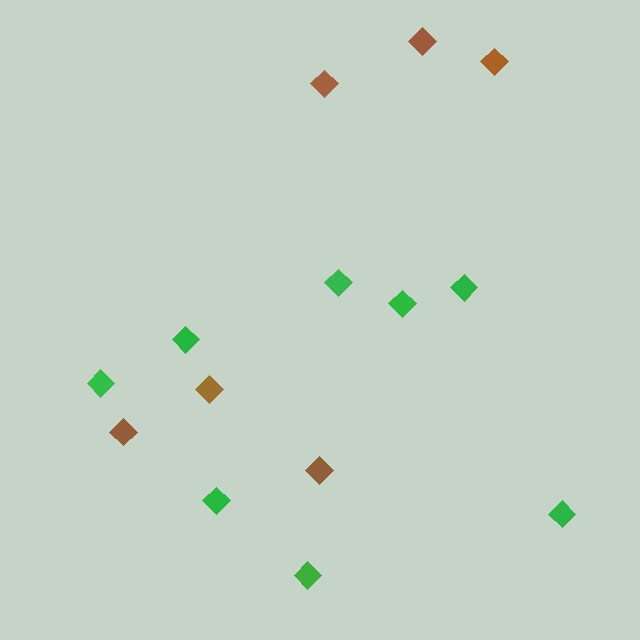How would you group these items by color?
There are 2 groups: one group of green diamonds (8) and one group of brown diamonds (6).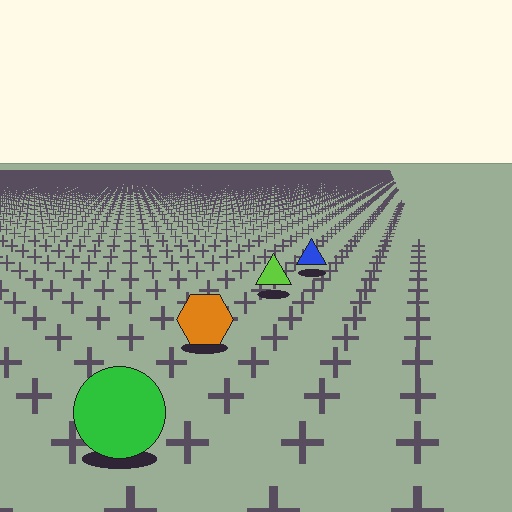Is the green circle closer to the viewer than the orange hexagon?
Yes. The green circle is closer — you can tell from the texture gradient: the ground texture is coarser near it.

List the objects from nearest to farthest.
From nearest to farthest: the green circle, the orange hexagon, the lime triangle, the blue triangle.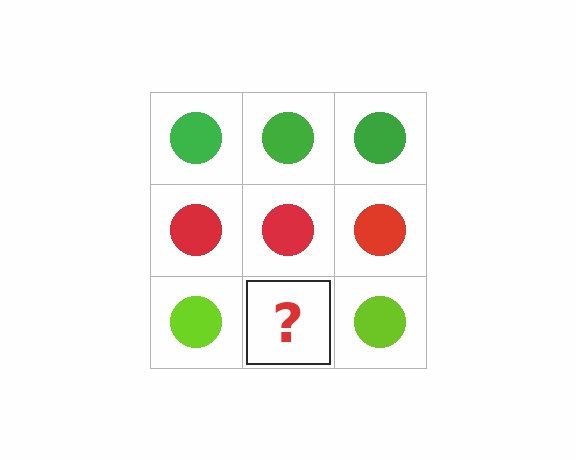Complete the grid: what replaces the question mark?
The question mark should be replaced with a lime circle.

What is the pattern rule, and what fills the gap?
The rule is that each row has a consistent color. The gap should be filled with a lime circle.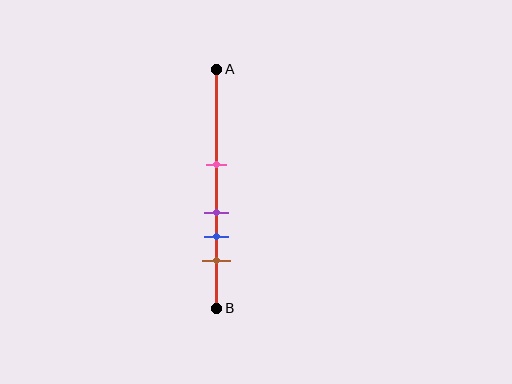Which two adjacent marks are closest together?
The purple and blue marks are the closest adjacent pair.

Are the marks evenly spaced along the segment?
No, the marks are not evenly spaced.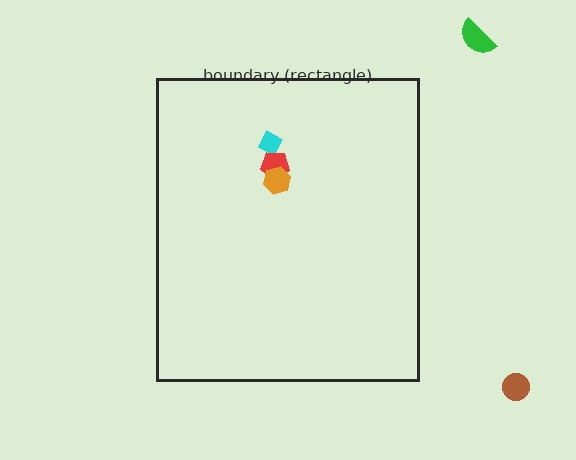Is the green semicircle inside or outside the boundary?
Outside.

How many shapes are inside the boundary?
3 inside, 2 outside.